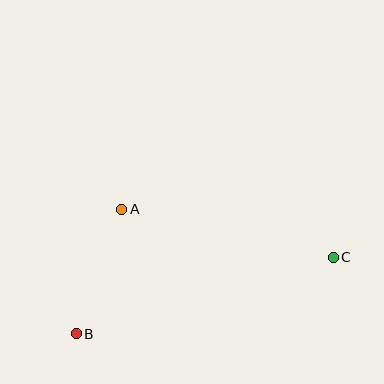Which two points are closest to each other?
Points A and B are closest to each other.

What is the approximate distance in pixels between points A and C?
The distance between A and C is approximately 217 pixels.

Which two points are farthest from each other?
Points B and C are farthest from each other.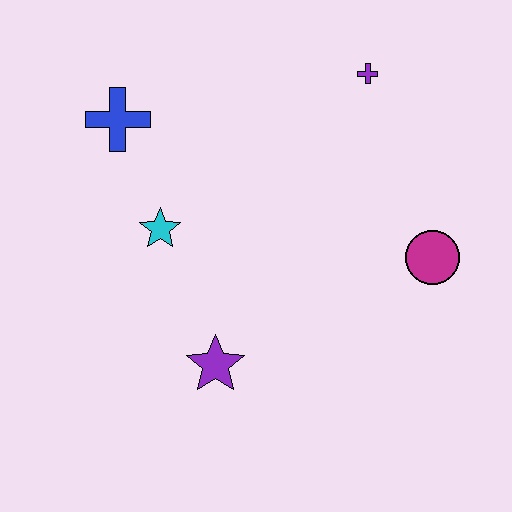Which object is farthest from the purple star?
The purple cross is farthest from the purple star.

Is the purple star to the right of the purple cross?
No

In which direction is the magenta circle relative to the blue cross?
The magenta circle is to the right of the blue cross.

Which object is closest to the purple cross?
The magenta circle is closest to the purple cross.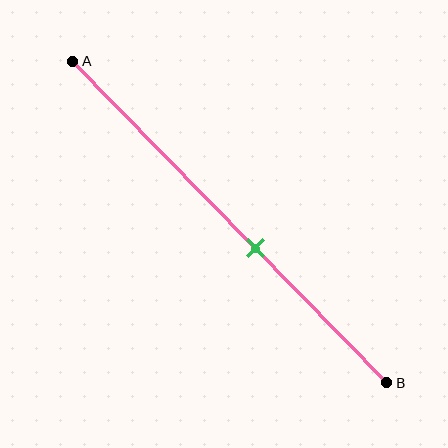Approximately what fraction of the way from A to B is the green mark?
The green mark is approximately 60% of the way from A to B.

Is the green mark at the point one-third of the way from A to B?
No, the mark is at about 60% from A, not at the 33% one-third point.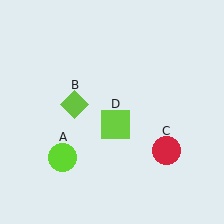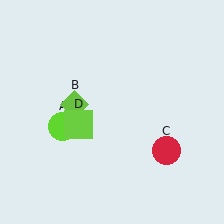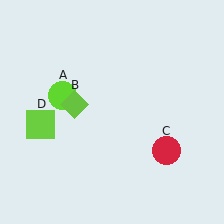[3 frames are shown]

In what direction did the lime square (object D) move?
The lime square (object D) moved left.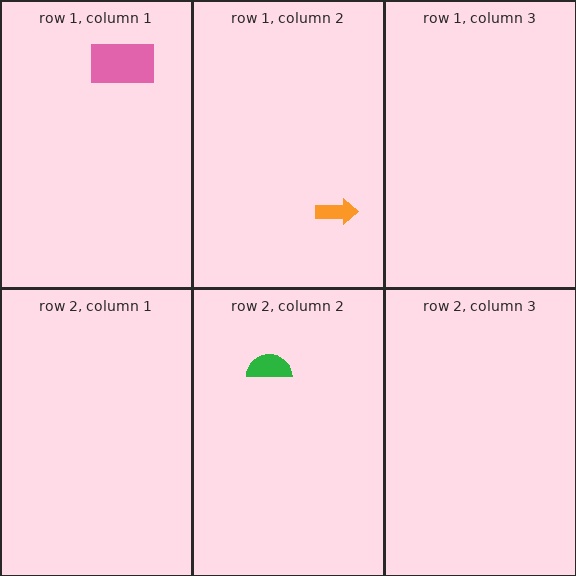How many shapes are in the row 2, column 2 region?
1.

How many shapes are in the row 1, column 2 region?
1.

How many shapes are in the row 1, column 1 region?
1.